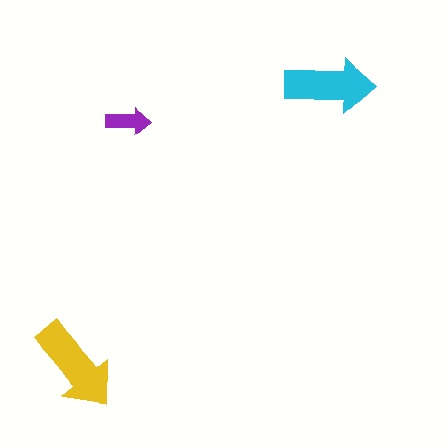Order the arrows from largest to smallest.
the yellow one, the cyan one, the purple one.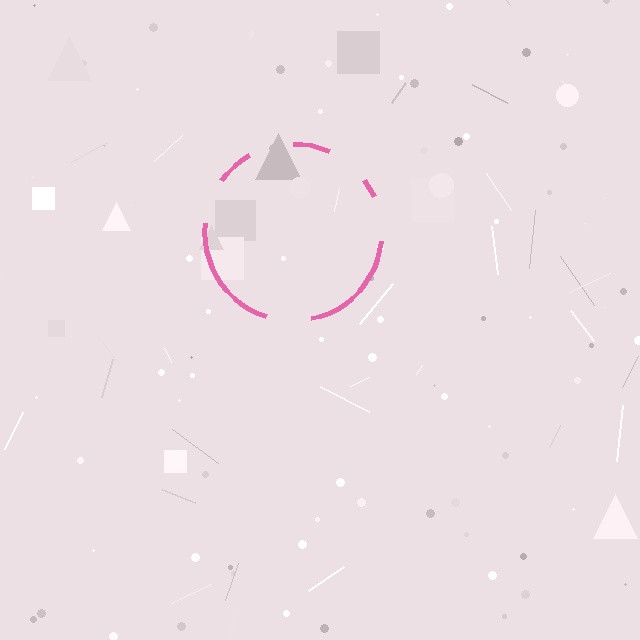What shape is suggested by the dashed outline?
The dashed outline suggests a circle.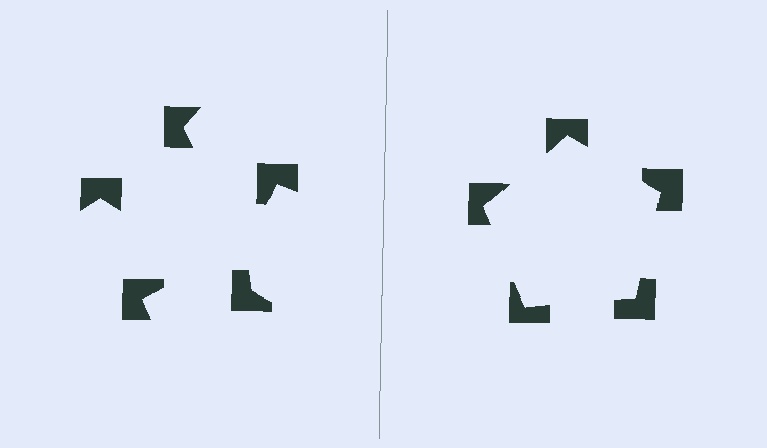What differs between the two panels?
The notched squares are positioned identically on both sides; only the wedge orientations differ. On the right they align to a pentagon; on the left they are misaligned.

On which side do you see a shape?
An illusory pentagon appears on the right side. On the left side the wedge cuts are rotated, so no coherent shape forms.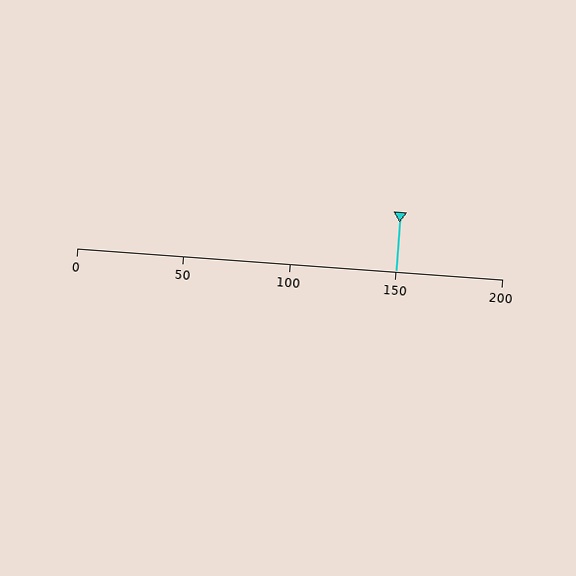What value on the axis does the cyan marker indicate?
The marker indicates approximately 150.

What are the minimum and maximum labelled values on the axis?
The axis runs from 0 to 200.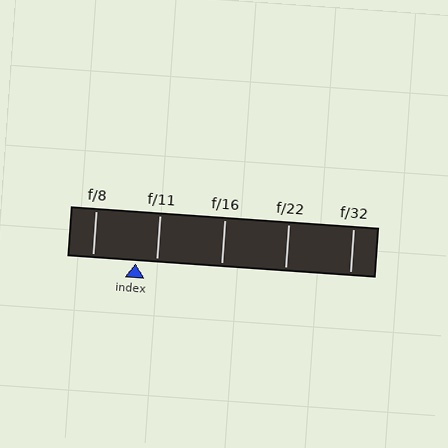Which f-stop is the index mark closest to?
The index mark is closest to f/11.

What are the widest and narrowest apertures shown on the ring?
The widest aperture shown is f/8 and the narrowest is f/32.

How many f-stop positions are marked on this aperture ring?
There are 5 f-stop positions marked.